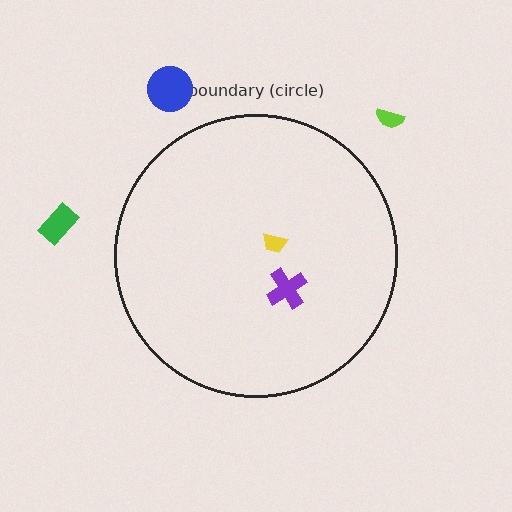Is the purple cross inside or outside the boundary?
Inside.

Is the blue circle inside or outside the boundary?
Outside.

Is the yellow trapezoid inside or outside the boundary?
Inside.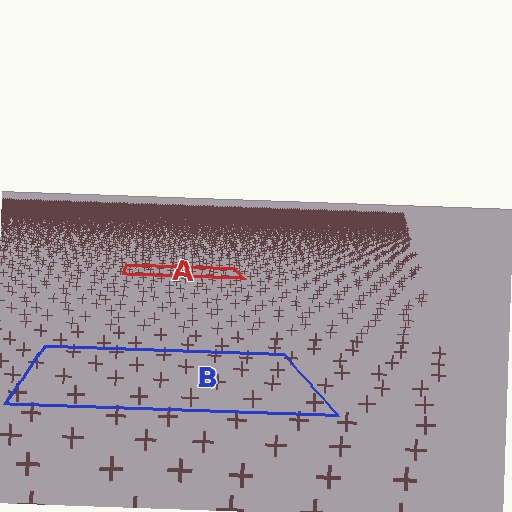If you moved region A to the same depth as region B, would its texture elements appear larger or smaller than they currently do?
They would appear larger. At a closer depth, the same texture elements are projected at a bigger on-screen size.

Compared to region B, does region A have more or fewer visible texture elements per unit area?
Region A has more texture elements per unit area — they are packed more densely because it is farther away.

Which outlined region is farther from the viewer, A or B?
Region A is farther from the viewer — the texture elements inside it appear smaller and more densely packed.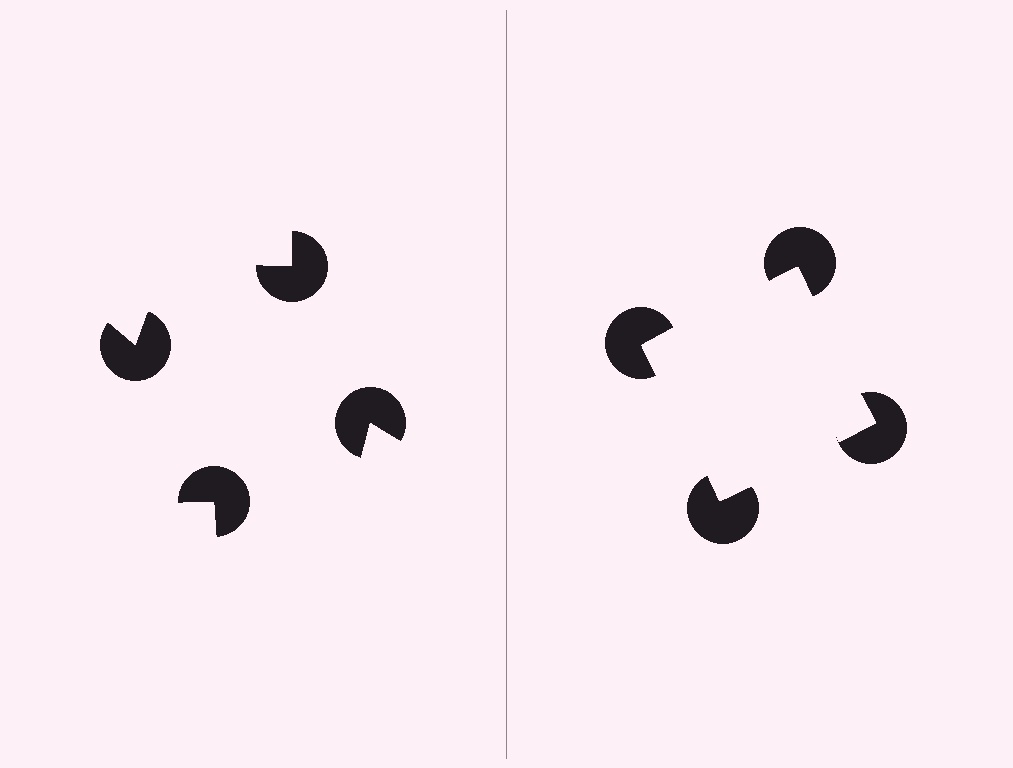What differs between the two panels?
The pac-man discs are positioned identically on both sides; only the wedge orientations differ. On the right they align to a square; on the left they are misaligned.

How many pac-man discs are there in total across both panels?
8 — 4 on each side.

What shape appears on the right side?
An illusory square.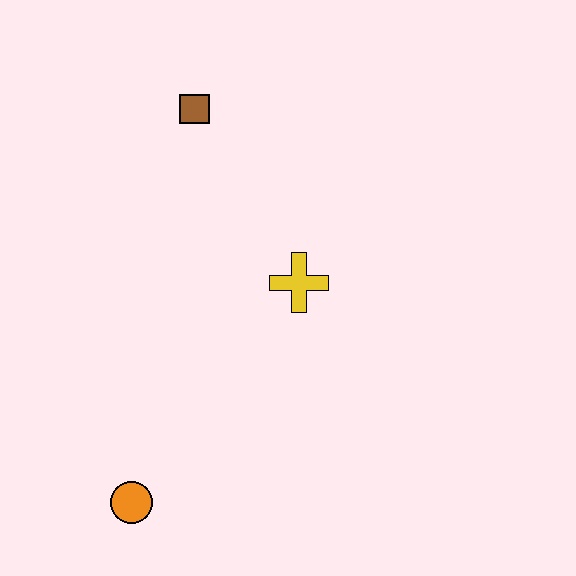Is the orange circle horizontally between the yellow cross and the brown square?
No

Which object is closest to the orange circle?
The yellow cross is closest to the orange circle.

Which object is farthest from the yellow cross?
The orange circle is farthest from the yellow cross.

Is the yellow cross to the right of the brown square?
Yes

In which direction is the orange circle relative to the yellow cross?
The orange circle is below the yellow cross.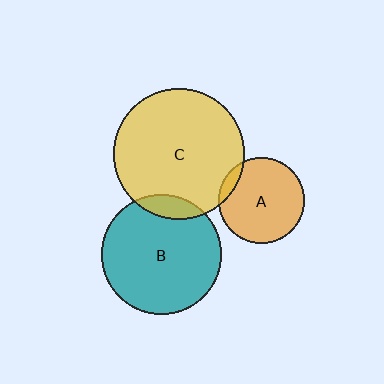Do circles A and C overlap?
Yes.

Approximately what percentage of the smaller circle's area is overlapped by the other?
Approximately 10%.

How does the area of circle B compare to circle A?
Approximately 2.0 times.